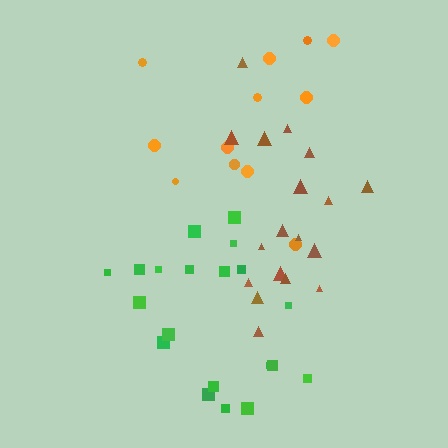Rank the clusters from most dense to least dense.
green, brown, orange.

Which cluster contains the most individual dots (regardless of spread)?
Green (20).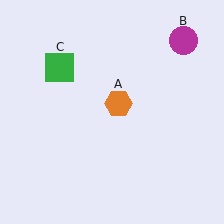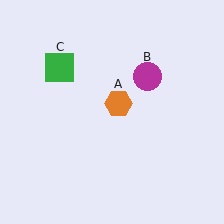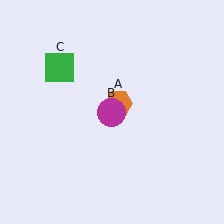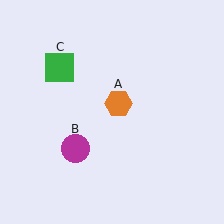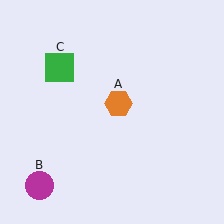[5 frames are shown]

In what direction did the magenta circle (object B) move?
The magenta circle (object B) moved down and to the left.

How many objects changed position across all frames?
1 object changed position: magenta circle (object B).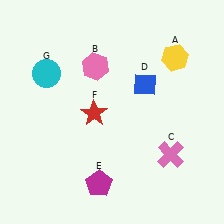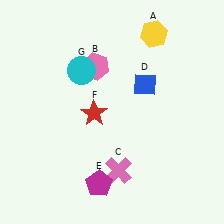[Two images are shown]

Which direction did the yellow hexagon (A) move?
The yellow hexagon (A) moved up.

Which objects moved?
The objects that moved are: the yellow hexagon (A), the pink cross (C), the cyan circle (G).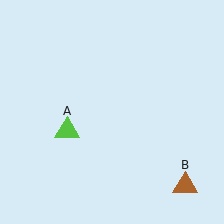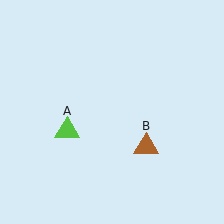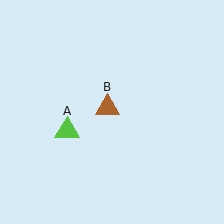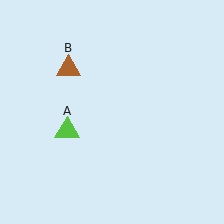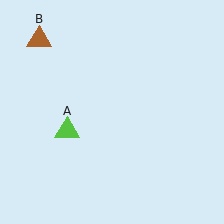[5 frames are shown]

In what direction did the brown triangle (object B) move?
The brown triangle (object B) moved up and to the left.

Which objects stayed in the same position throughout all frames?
Lime triangle (object A) remained stationary.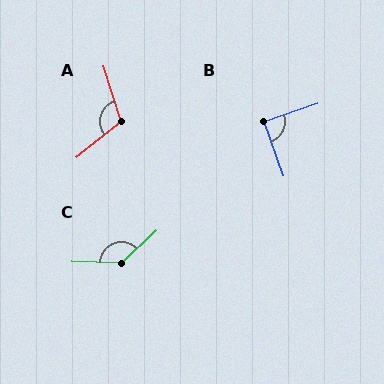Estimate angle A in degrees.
Approximately 112 degrees.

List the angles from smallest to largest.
B (89°), A (112°), C (134°).